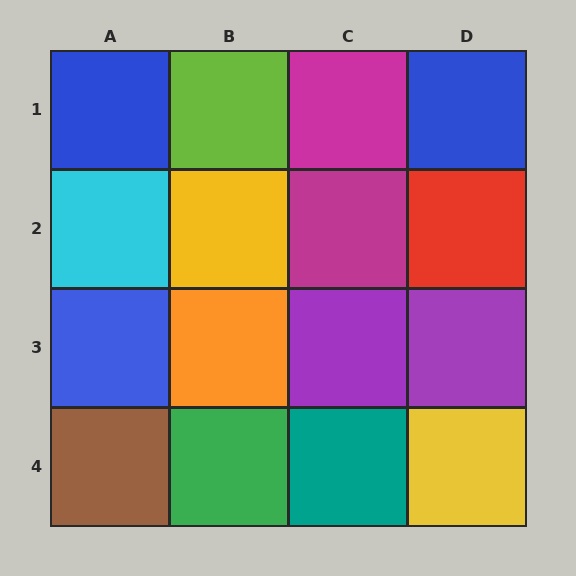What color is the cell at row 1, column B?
Lime.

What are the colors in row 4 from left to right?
Brown, green, teal, yellow.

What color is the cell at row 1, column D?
Blue.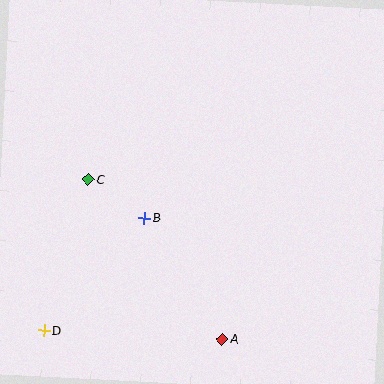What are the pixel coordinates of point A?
Point A is at (222, 339).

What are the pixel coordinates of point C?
Point C is at (88, 180).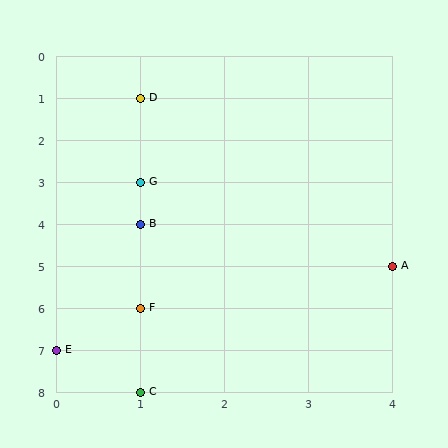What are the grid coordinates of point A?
Point A is at grid coordinates (4, 5).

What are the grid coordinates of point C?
Point C is at grid coordinates (1, 8).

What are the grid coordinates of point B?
Point B is at grid coordinates (1, 4).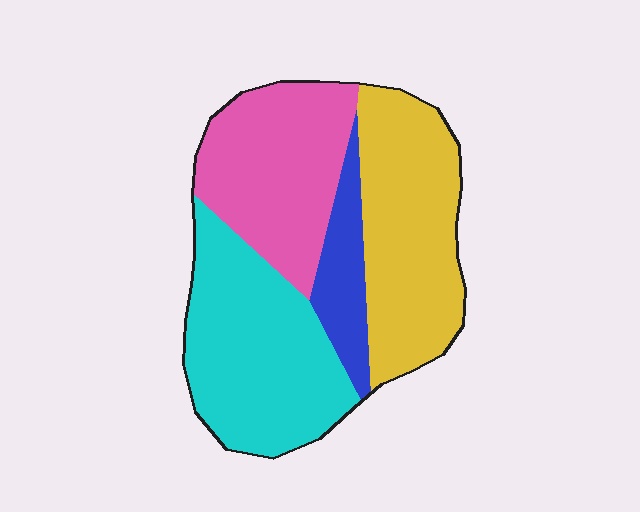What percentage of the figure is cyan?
Cyan covers roughly 30% of the figure.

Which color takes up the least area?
Blue, at roughly 10%.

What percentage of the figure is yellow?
Yellow takes up about one third (1/3) of the figure.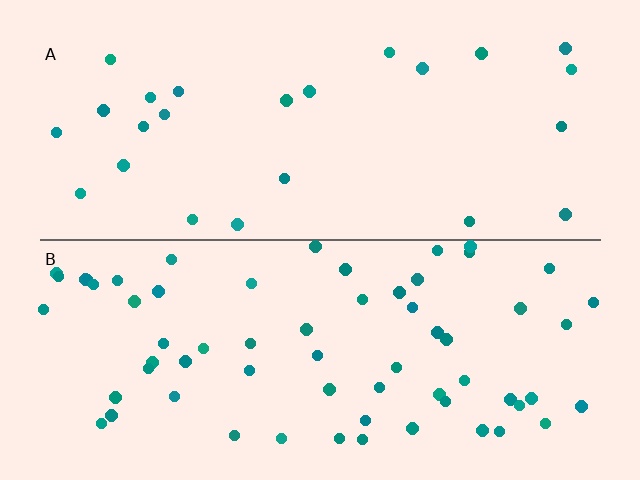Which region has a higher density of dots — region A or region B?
B (the bottom).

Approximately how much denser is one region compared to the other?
Approximately 2.6× — region B over region A.